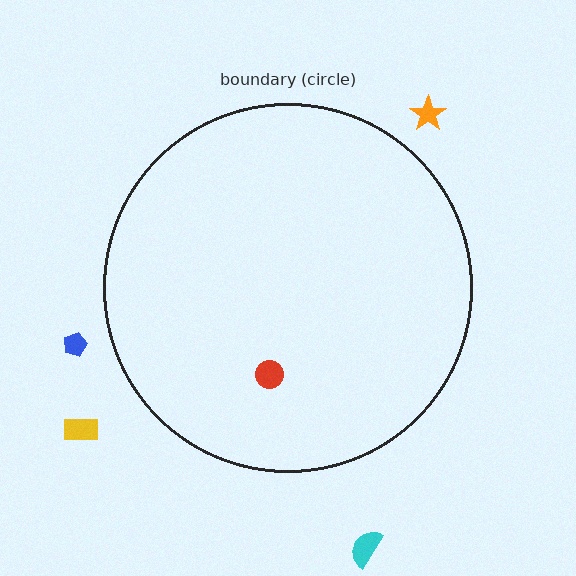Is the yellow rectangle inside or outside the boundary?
Outside.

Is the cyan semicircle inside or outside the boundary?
Outside.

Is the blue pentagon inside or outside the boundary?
Outside.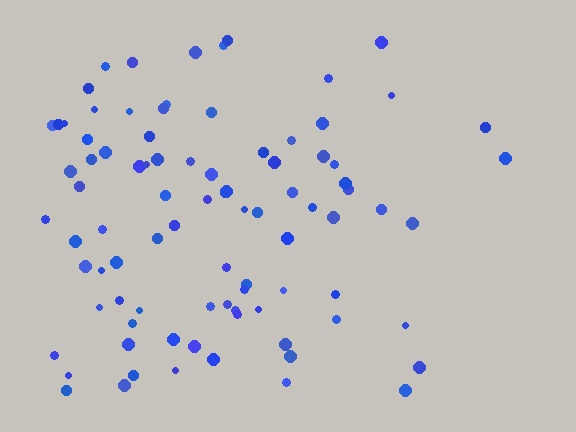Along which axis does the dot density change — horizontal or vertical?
Horizontal.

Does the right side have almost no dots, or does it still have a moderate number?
Still a moderate number, just noticeably fewer than the left.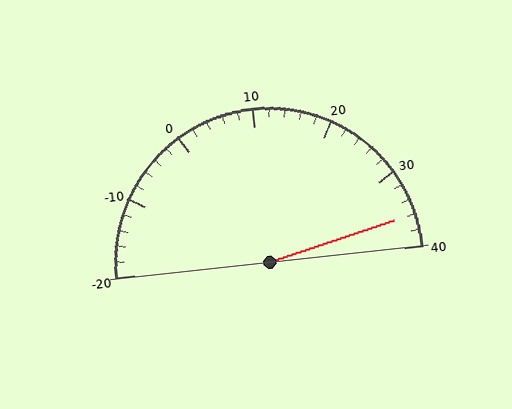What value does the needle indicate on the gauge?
The needle indicates approximately 36.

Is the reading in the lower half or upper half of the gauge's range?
The reading is in the upper half of the range (-20 to 40).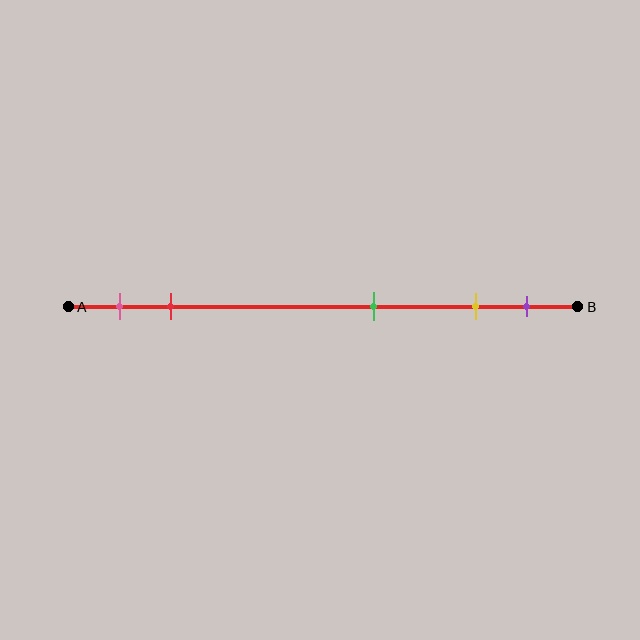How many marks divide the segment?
There are 5 marks dividing the segment.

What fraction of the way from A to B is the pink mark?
The pink mark is approximately 10% (0.1) of the way from A to B.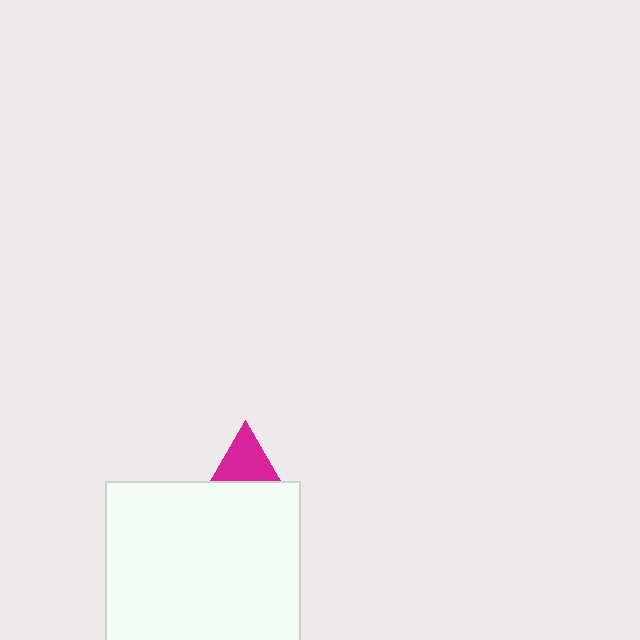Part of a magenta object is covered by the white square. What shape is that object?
It is a triangle.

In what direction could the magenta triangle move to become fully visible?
The magenta triangle could move up. That would shift it out from behind the white square entirely.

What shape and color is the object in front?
The object in front is a white square.